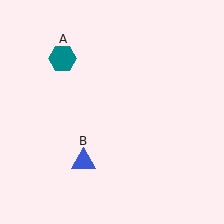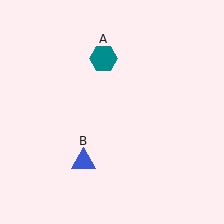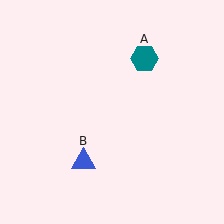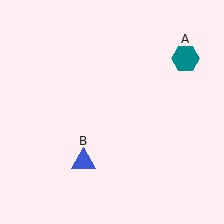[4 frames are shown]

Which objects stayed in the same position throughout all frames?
Blue triangle (object B) remained stationary.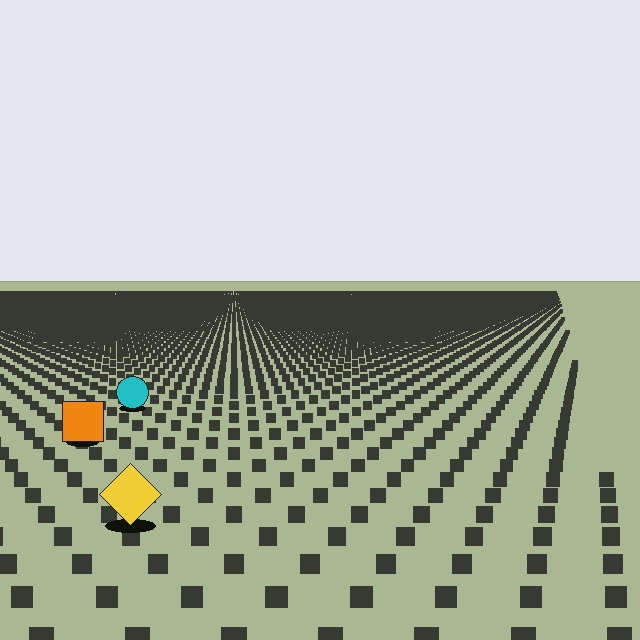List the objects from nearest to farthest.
From nearest to farthest: the yellow diamond, the orange square, the cyan circle.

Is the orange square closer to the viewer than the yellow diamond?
No. The yellow diamond is closer — you can tell from the texture gradient: the ground texture is coarser near it.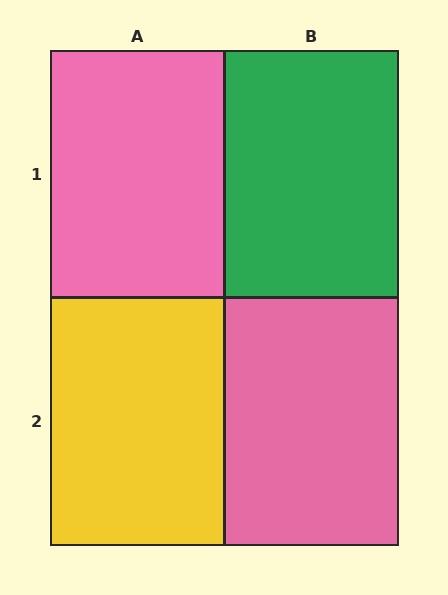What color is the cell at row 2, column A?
Yellow.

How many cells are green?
1 cell is green.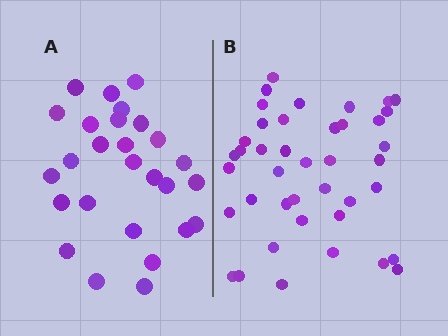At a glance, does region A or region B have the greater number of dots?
Region B (the right region) has more dots.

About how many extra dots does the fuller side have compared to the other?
Region B has approximately 15 more dots than region A.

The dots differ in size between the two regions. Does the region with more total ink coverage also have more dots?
No. Region A has more total ink coverage because its dots are larger, but region B actually contains more individual dots. Total area can be misleading — the number of items is what matters here.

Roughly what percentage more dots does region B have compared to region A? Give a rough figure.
About 50% more.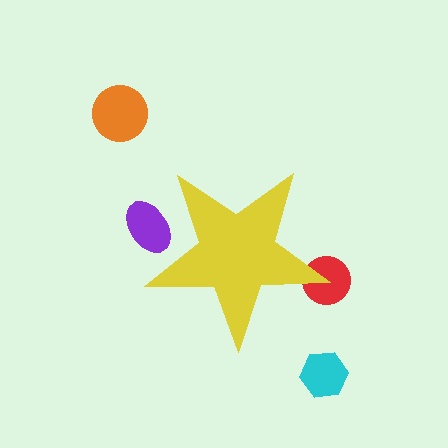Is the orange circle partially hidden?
No, the orange circle is fully visible.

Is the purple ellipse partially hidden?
Yes, the purple ellipse is partially hidden behind the yellow star.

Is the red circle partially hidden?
Yes, the red circle is partially hidden behind the yellow star.